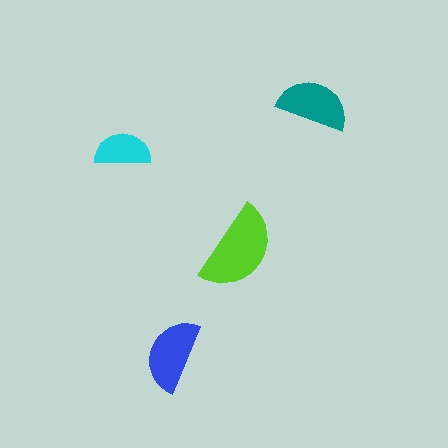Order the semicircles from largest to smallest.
the lime one, the blue one, the teal one, the cyan one.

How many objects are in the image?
There are 4 objects in the image.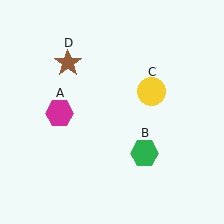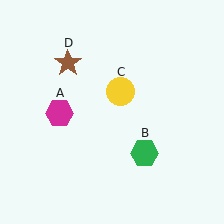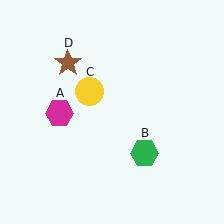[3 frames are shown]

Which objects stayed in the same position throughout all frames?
Magenta hexagon (object A) and green hexagon (object B) and brown star (object D) remained stationary.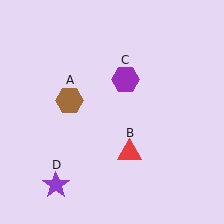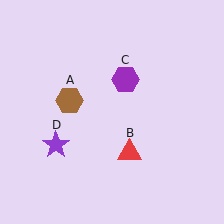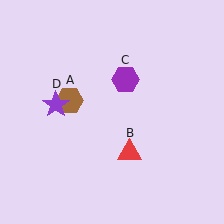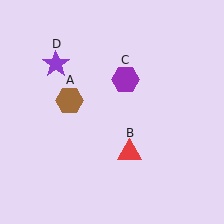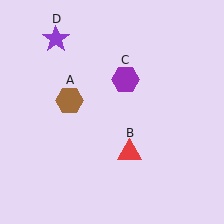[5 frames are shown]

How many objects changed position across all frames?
1 object changed position: purple star (object D).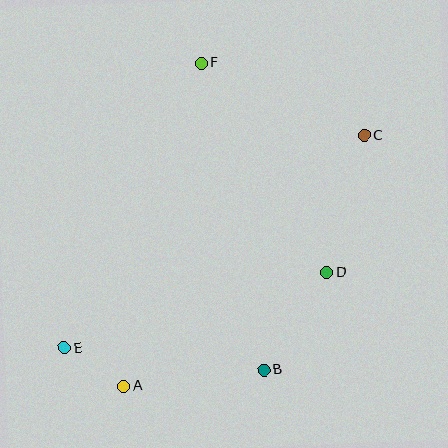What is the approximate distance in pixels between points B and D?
The distance between B and D is approximately 116 pixels.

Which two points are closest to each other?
Points A and E are closest to each other.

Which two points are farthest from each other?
Points C and E are farthest from each other.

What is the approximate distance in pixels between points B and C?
The distance between B and C is approximately 255 pixels.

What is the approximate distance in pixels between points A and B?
The distance between A and B is approximately 141 pixels.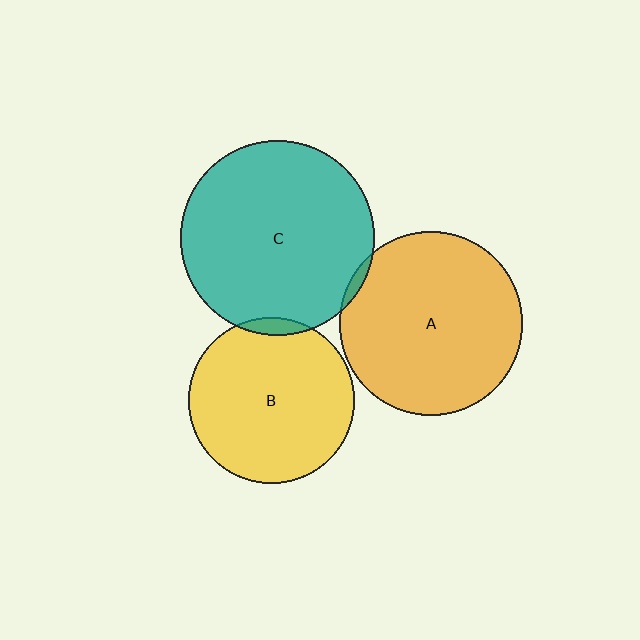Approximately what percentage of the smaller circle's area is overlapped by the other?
Approximately 5%.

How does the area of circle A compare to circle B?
Approximately 1.2 times.